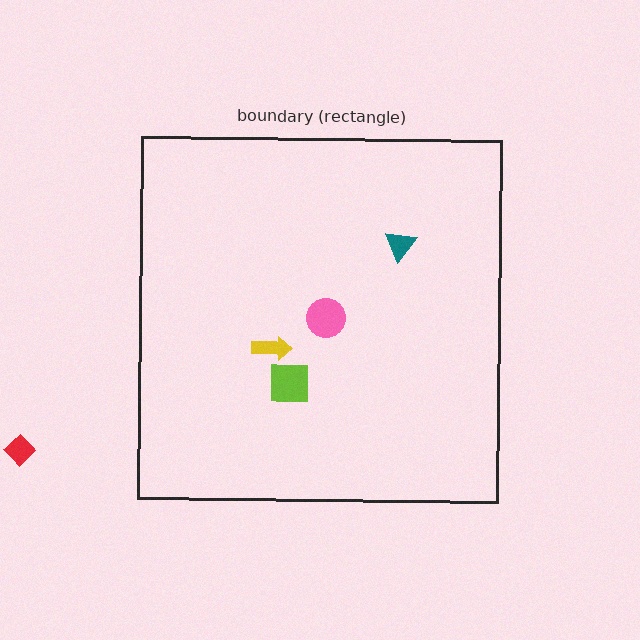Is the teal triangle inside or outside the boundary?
Inside.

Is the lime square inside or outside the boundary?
Inside.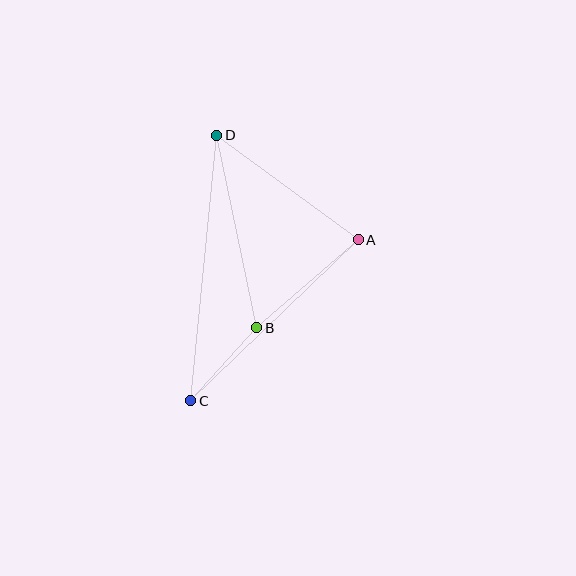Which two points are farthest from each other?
Points C and D are farthest from each other.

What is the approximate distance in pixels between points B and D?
The distance between B and D is approximately 197 pixels.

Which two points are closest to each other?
Points B and C are closest to each other.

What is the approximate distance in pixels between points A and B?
The distance between A and B is approximately 134 pixels.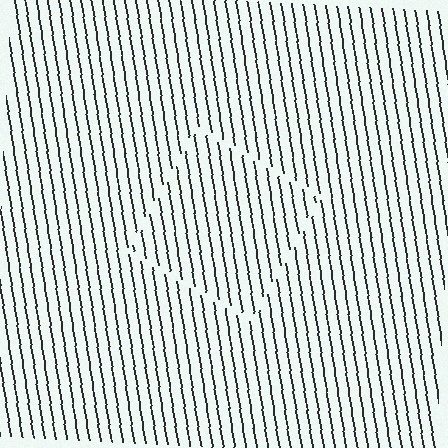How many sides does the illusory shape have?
4 sides — the line-ends trace a square.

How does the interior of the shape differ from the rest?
The interior of the shape contains the same grating, shifted by half a period — the contour is defined by the phase discontinuity where line-ends from the inner and outer gratings abut.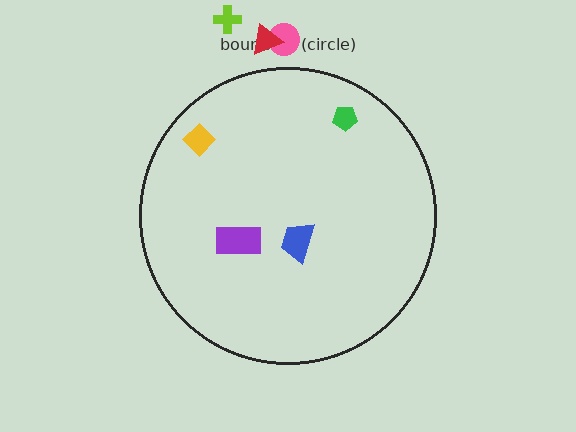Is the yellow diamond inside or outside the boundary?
Inside.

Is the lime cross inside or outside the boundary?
Outside.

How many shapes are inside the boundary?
4 inside, 3 outside.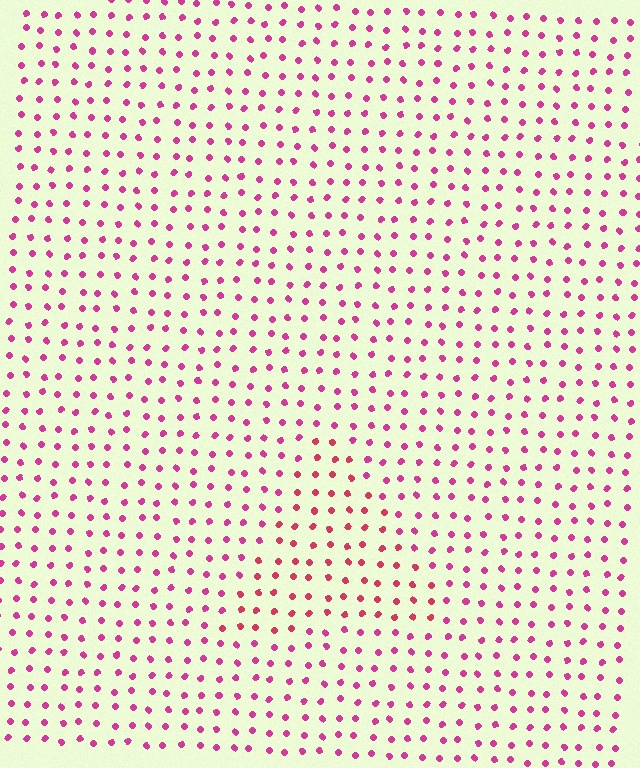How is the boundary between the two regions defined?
The boundary is defined purely by a slight shift in hue (about 23 degrees). Spacing, size, and orientation are identical on both sides.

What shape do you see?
I see a triangle.